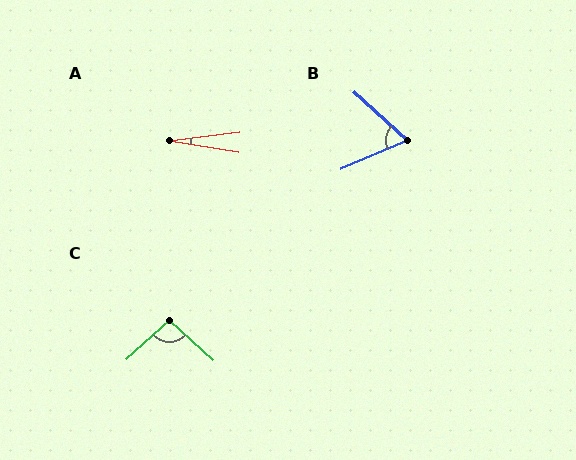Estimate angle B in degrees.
Approximately 66 degrees.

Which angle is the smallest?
A, at approximately 16 degrees.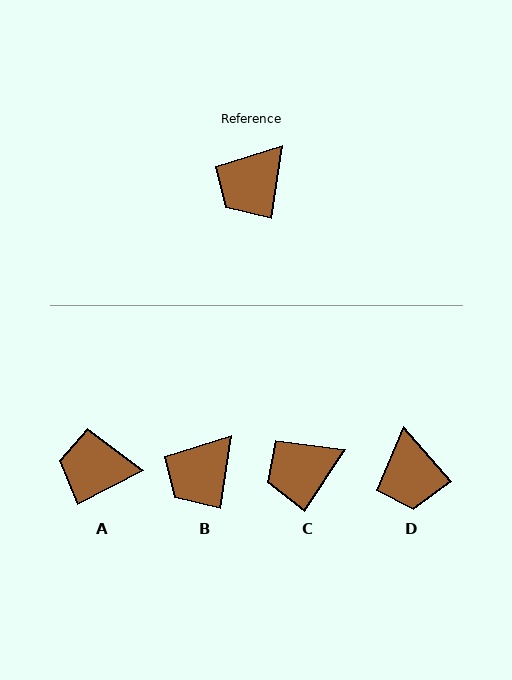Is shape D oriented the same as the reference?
No, it is off by about 50 degrees.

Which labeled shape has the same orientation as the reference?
B.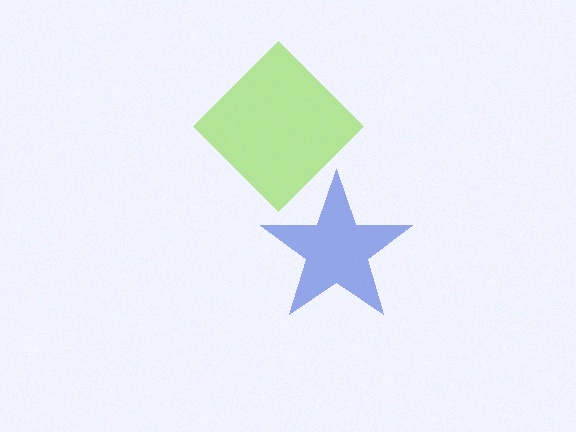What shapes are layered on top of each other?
The layered shapes are: a lime diamond, a blue star.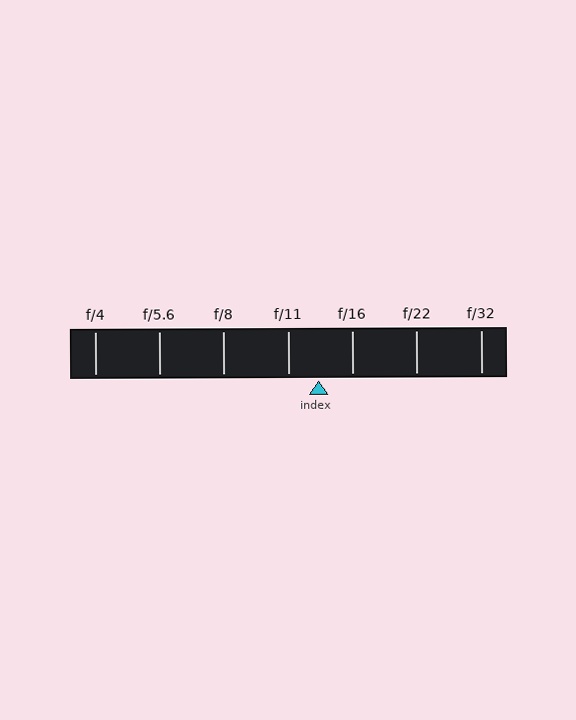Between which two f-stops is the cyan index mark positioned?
The index mark is between f/11 and f/16.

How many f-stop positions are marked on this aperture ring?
There are 7 f-stop positions marked.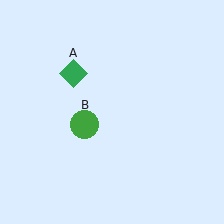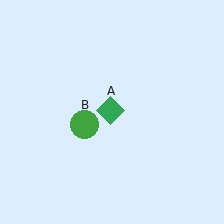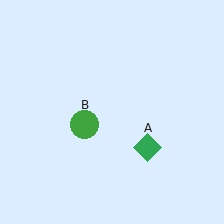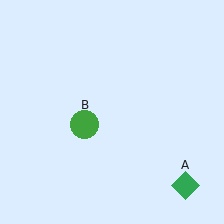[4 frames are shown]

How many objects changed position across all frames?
1 object changed position: green diamond (object A).